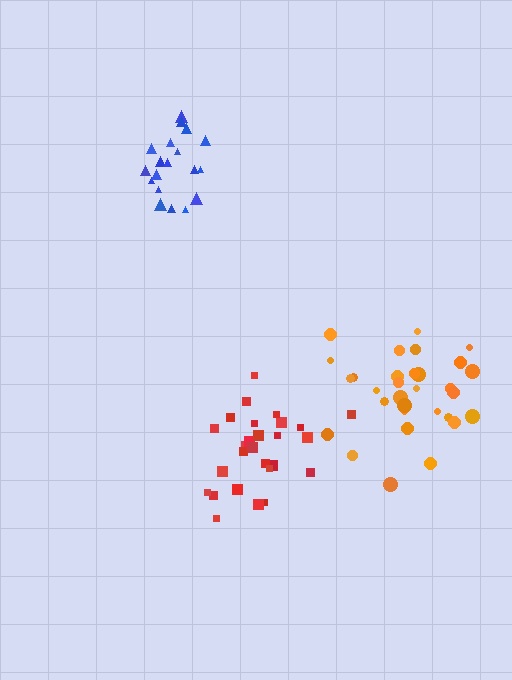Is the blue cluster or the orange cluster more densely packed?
Blue.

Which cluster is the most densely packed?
Blue.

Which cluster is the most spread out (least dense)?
Red.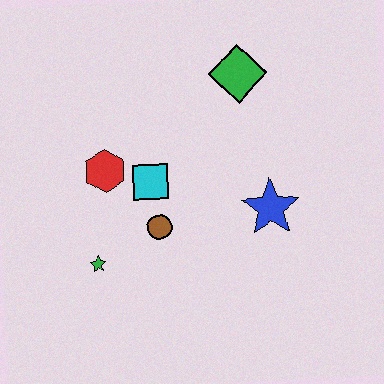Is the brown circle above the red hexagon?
No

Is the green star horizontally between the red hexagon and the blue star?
No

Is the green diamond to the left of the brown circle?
No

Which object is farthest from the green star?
The green diamond is farthest from the green star.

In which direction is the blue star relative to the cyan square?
The blue star is to the right of the cyan square.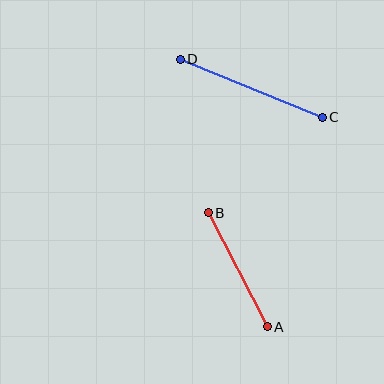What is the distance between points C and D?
The distance is approximately 153 pixels.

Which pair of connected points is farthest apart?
Points C and D are farthest apart.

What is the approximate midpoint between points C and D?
The midpoint is at approximately (251, 88) pixels.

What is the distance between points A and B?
The distance is approximately 128 pixels.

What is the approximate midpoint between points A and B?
The midpoint is at approximately (238, 270) pixels.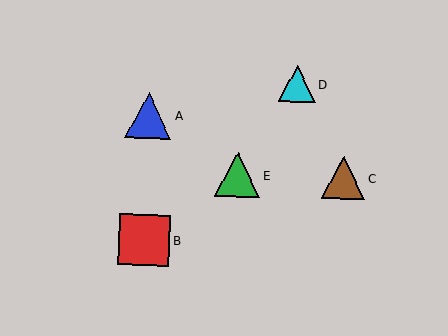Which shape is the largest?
The red square (labeled B) is the largest.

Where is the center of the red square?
The center of the red square is at (144, 240).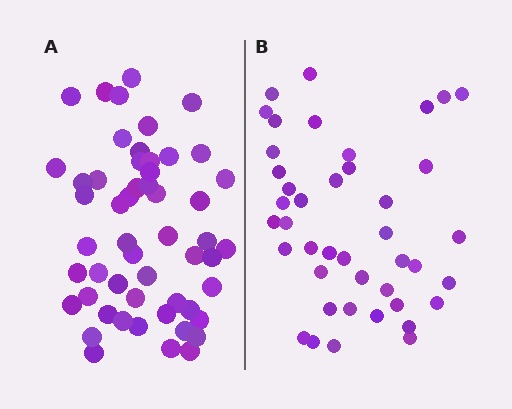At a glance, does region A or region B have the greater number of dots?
Region A (the left region) has more dots.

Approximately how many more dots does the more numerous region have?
Region A has roughly 12 or so more dots than region B.